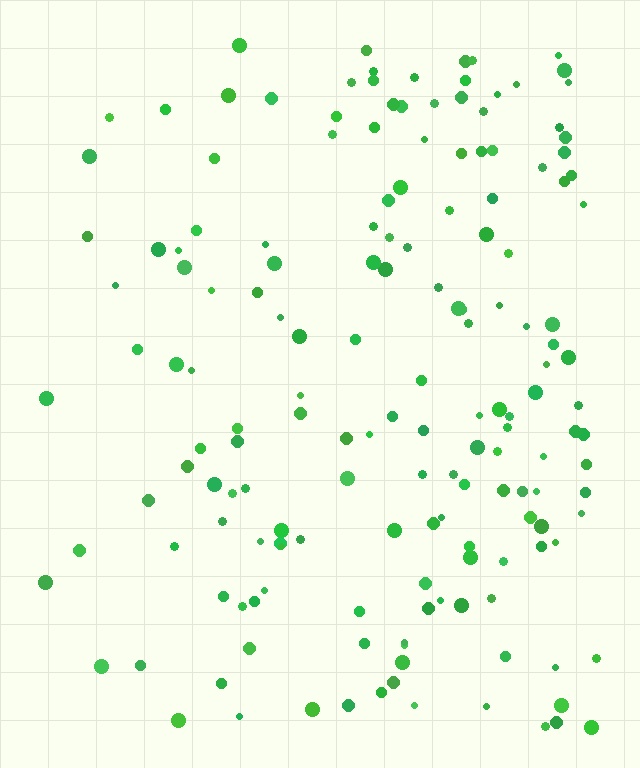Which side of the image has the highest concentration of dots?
The right.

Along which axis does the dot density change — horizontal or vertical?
Horizontal.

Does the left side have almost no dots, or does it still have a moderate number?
Still a moderate number, just noticeably fewer than the right.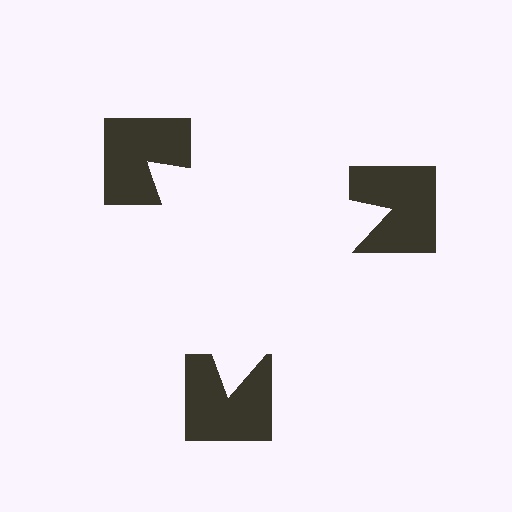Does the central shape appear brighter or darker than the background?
It typically appears slightly brighter than the background, even though no actual brightness change is drawn.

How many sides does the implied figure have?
3 sides.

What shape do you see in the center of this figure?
An illusory triangle — its edges are inferred from the aligned wedge cuts in the notched squares, not physically drawn.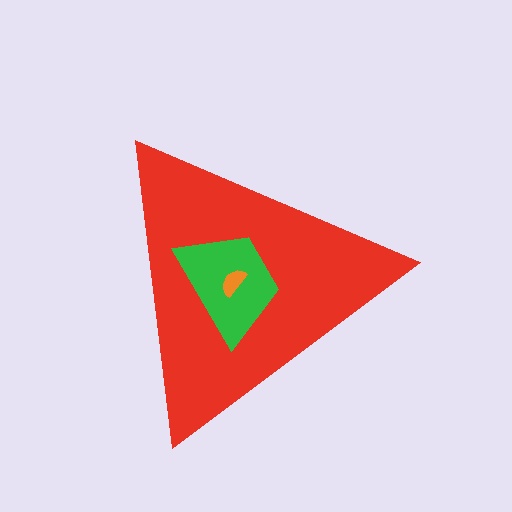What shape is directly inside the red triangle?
The green trapezoid.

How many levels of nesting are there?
3.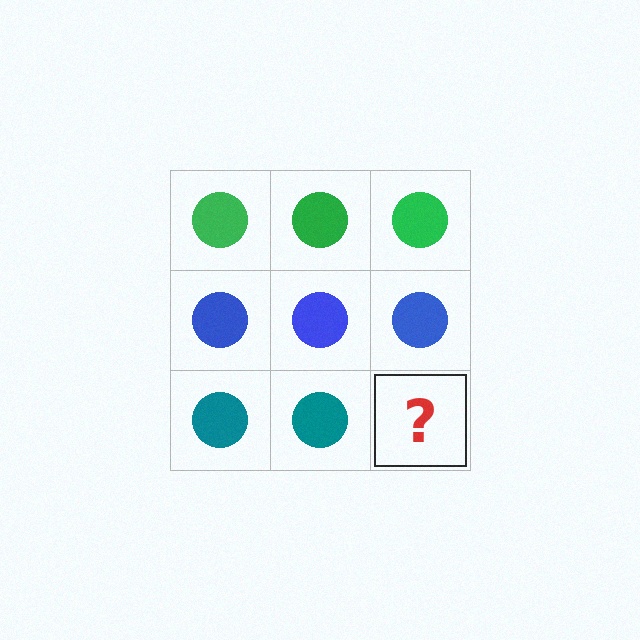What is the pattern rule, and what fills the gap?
The rule is that each row has a consistent color. The gap should be filled with a teal circle.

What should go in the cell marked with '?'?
The missing cell should contain a teal circle.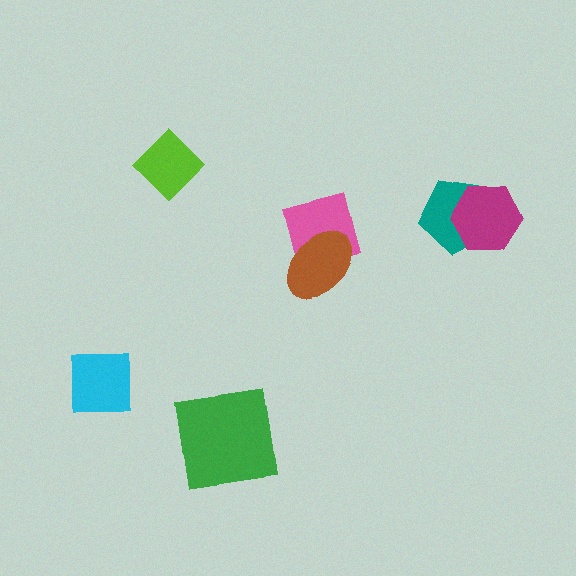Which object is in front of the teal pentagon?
The magenta hexagon is in front of the teal pentagon.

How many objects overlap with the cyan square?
0 objects overlap with the cyan square.